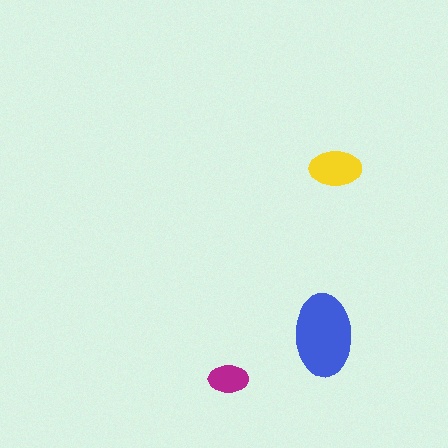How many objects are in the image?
There are 3 objects in the image.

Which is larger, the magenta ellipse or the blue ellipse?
The blue one.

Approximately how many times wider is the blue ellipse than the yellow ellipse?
About 1.5 times wider.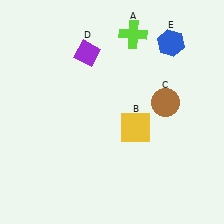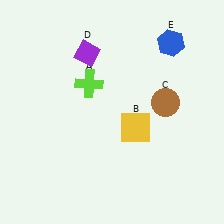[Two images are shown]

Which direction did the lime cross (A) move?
The lime cross (A) moved down.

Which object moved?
The lime cross (A) moved down.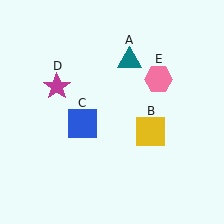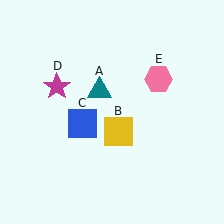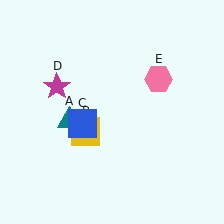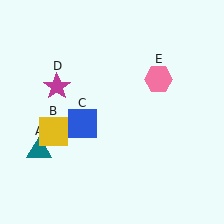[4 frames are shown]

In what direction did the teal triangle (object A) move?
The teal triangle (object A) moved down and to the left.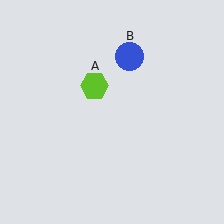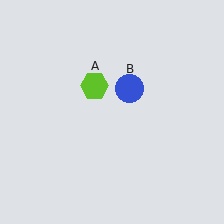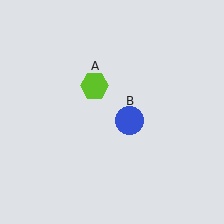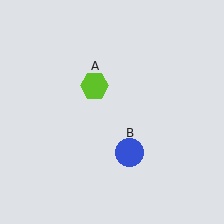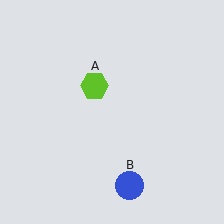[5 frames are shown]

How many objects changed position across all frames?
1 object changed position: blue circle (object B).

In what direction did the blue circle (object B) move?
The blue circle (object B) moved down.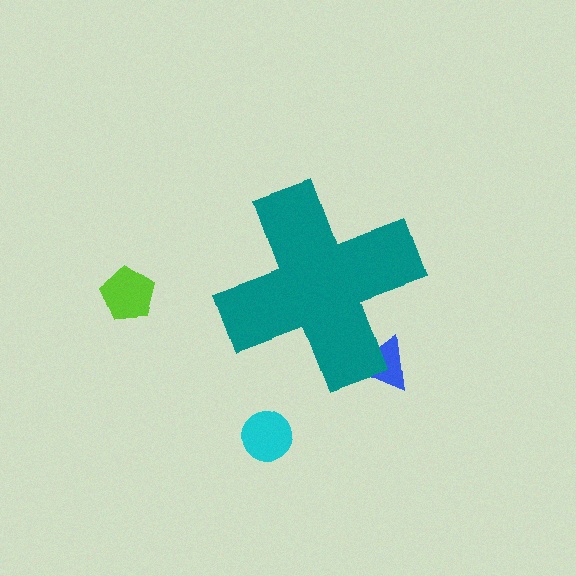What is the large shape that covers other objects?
A teal cross.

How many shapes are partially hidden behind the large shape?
1 shape is partially hidden.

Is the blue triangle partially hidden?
Yes, the blue triangle is partially hidden behind the teal cross.